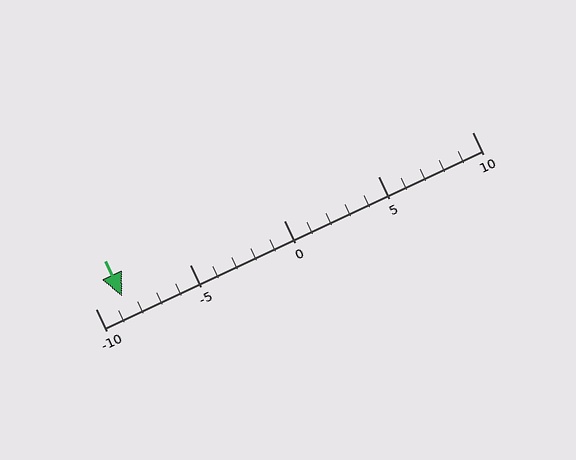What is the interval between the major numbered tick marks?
The major tick marks are spaced 5 units apart.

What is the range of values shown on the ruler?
The ruler shows values from -10 to 10.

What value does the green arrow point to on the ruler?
The green arrow points to approximately -9.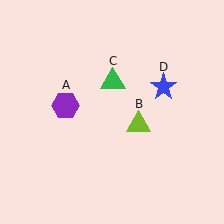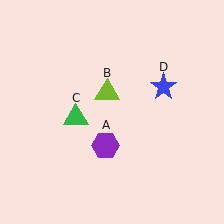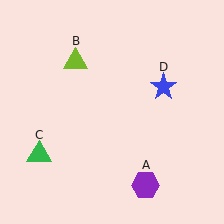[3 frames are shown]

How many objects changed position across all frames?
3 objects changed position: purple hexagon (object A), lime triangle (object B), green triangle (object C).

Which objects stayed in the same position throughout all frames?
Blue star (object D) remained stationary.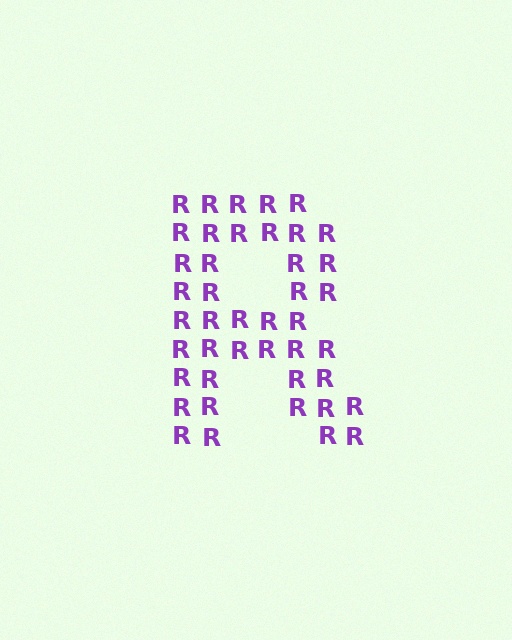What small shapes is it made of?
It is made of small letter R's.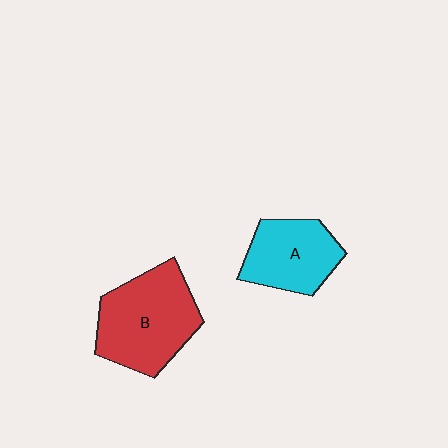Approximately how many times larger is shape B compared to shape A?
Approximately 1.4 times.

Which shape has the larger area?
Shape B (red).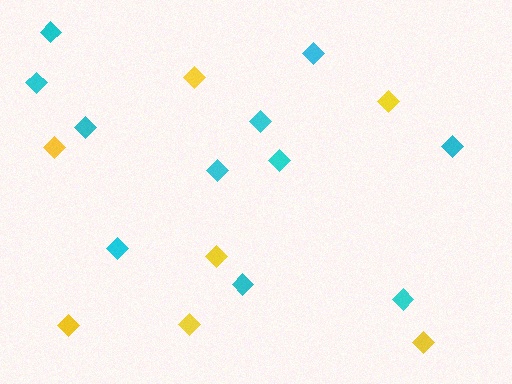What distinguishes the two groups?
There are 2 groups: one group of yellow diamonds (7) and one group of cyan diamonds (11).